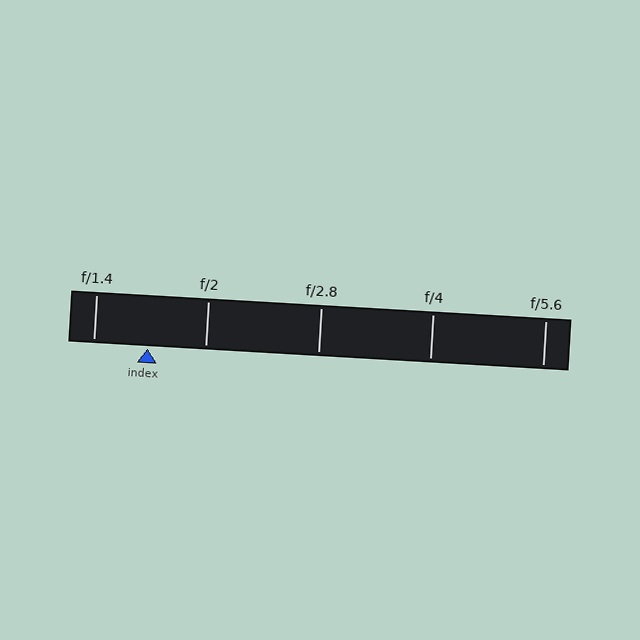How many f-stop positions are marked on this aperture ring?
There are 5 f-stop positions marked.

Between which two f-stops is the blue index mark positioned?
The index mark is between f/1.4 and f/2.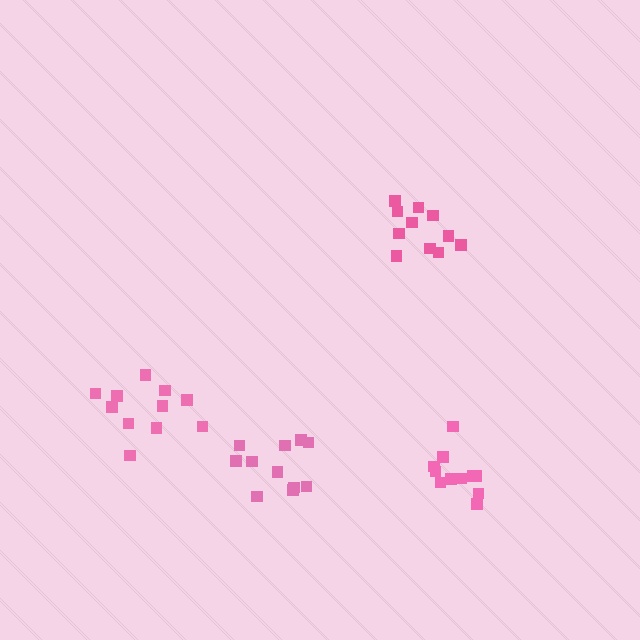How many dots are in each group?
Group 1: 11 dots, Group 2: 11 dots, Group 3: 11 dots, Group 4: 11 dots (44 total).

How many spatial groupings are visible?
There are 4 spatial groupings.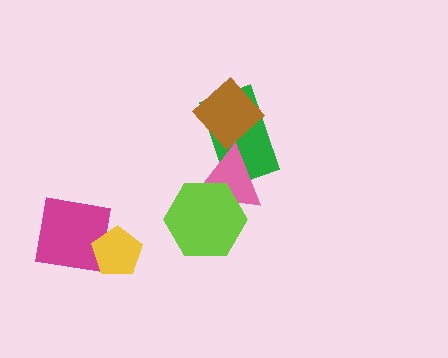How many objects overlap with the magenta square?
1 object overlaps with the magenta square.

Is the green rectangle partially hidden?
Yes, it is partially covered by another shape.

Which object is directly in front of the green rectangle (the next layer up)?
The pink triangle is directly in front of the green rectangle.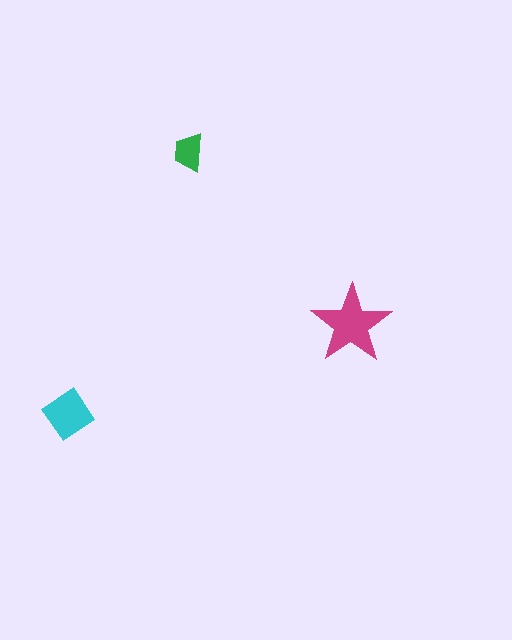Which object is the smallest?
The green trapezoid.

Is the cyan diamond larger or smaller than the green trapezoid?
Larger.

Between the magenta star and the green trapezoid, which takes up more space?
The magenta star.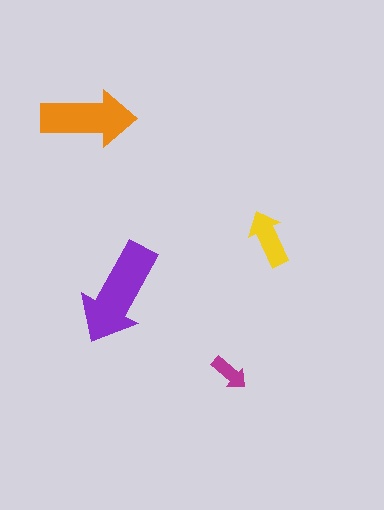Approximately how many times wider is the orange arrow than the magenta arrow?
About 2.5 times wider.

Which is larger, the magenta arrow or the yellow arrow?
The yellow one.